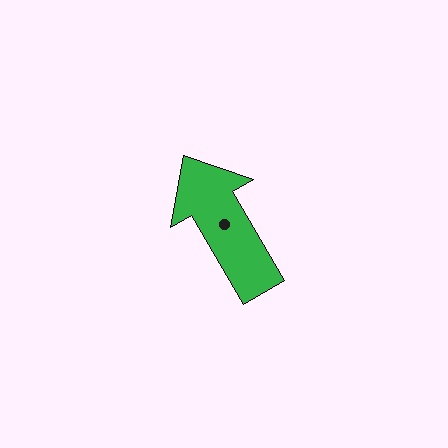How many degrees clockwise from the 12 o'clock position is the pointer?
Approximately 330 degrees.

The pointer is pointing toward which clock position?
Roughly 11 o'clock.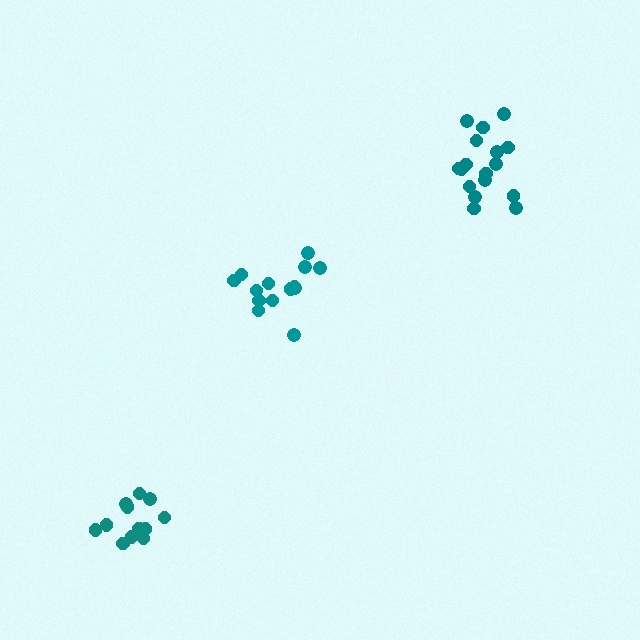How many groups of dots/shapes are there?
There are 3 groups.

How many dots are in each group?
Group 1: 17 dots, Group 2: 12 dots, Group 3: 14 dots (43 total).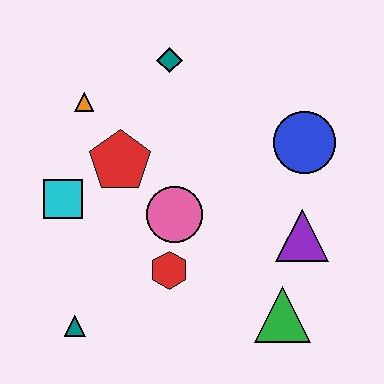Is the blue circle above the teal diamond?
No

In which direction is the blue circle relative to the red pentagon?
The blue circle is to the right of the red pentagon.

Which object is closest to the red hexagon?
The pink circle is closest to the red hexagon.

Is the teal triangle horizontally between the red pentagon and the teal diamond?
No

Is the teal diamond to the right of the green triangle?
No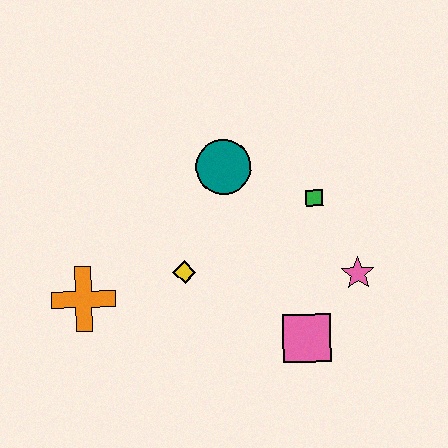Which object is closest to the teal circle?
The green square is closest to the teal circle.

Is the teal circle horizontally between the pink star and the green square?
No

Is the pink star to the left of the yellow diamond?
No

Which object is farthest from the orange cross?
The pink star is farthest from the orange cross.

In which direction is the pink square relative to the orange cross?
The pink square is to the right of the orange cross.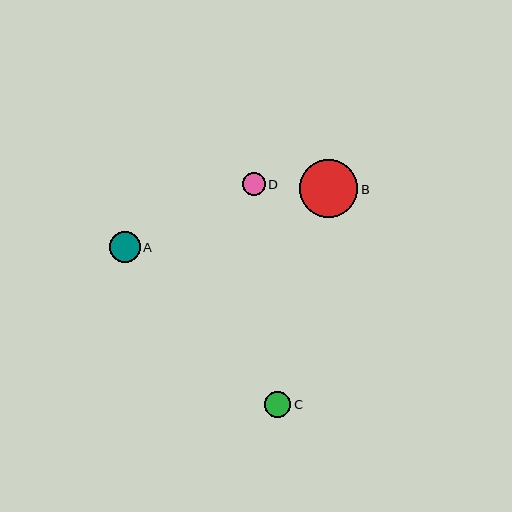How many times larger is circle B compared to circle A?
Circle B is approximately 1.9 times the size of circle A.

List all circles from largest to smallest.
From largest to smallest: B, A, C, D.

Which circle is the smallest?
Circle D is the smallest with a size of approximately 23 pixels.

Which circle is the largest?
Circle B is the largest with a size of approximately 58 pixels.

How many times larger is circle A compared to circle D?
Circle A is approximately 1.3 times the size of circle D.